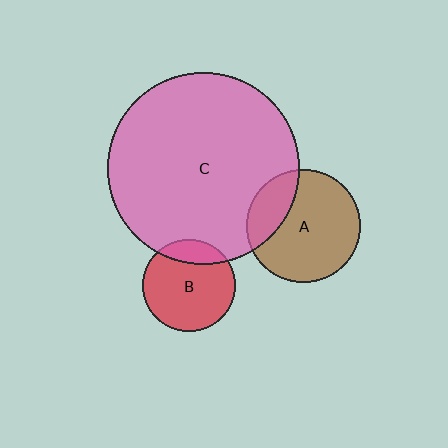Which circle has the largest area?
Circle C (pink).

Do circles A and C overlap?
Yes.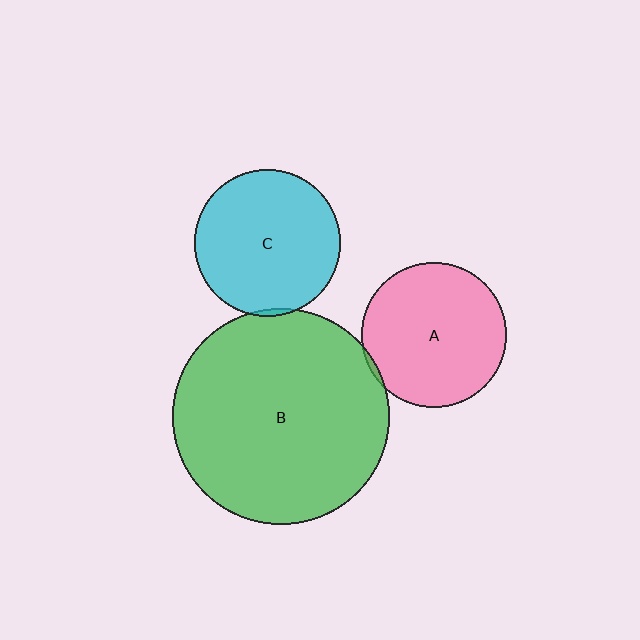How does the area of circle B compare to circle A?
Approximately 2.3 times.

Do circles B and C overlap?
Yes.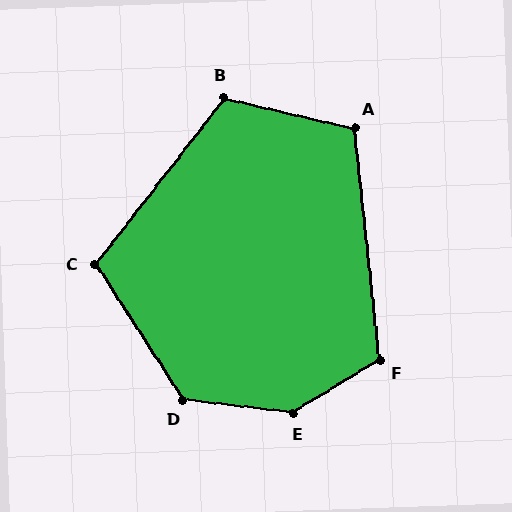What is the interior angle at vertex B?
Approximately 115 degrees (obtuse).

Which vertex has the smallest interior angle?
C, at approximately 109 degrees.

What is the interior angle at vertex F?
Approximately 115 degrees (obtuse).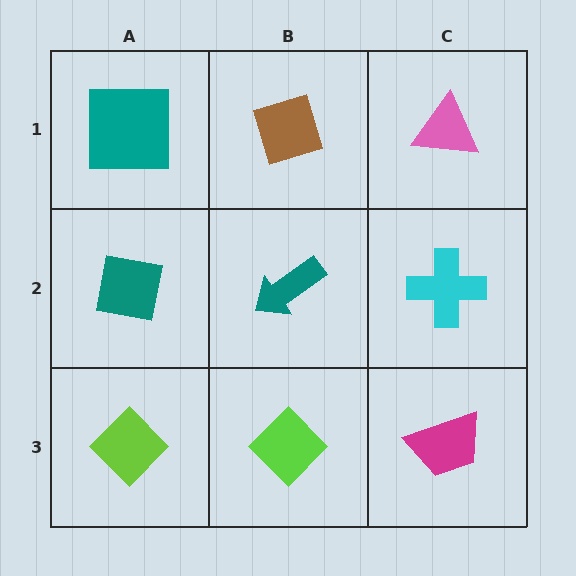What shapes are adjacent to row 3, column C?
A cyan cross (row 2, column C), a lime diamond (row 3, column B).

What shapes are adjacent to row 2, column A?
A teal square (row 1, column A), a lime diamond (row 3, column A), a teal arrow (row 2, column B).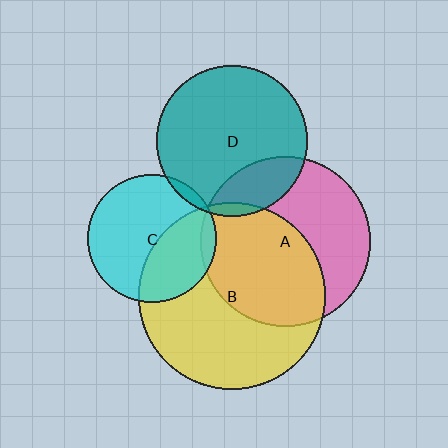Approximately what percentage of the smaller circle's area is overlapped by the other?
Approximately 5%.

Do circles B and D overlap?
Yes.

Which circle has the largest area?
Circle B (yellow).